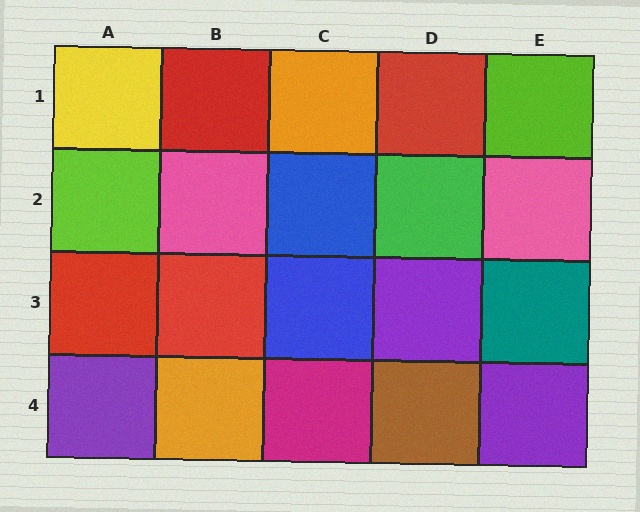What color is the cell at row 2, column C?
Blue.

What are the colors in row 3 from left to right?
Red, red, blue, purple, teal.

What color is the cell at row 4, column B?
Orange.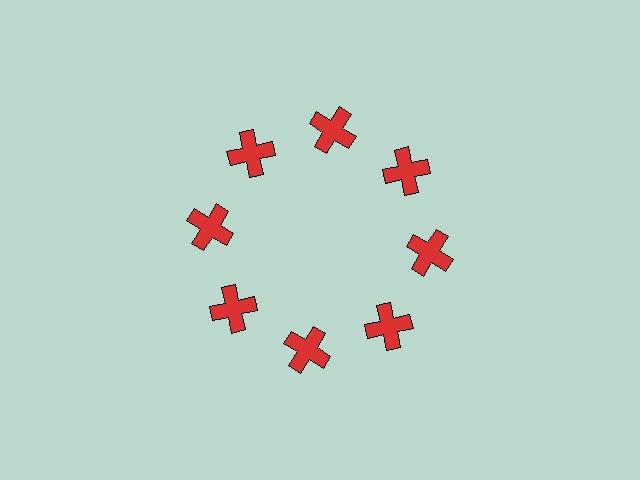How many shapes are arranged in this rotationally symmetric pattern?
There are 8 shapes, arranged in 8 groups of 1.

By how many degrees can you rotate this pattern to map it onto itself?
The pattern maps onto itself every 45 degrees of rotation.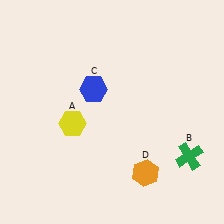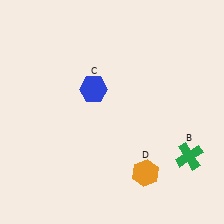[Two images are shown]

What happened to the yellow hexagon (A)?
The yellow hexagon (A) was removed in Image 2. It was in the bottom-left area of Image 1.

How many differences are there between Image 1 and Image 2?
There is 1 difference between the two images.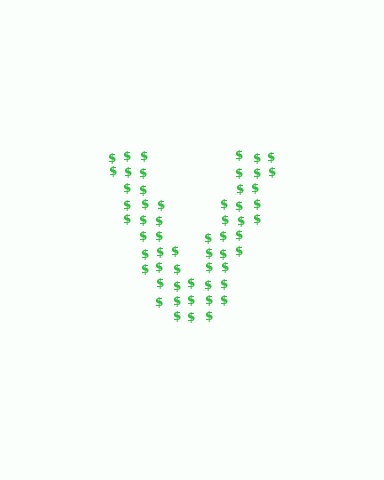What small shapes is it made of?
It is made of small dollar signs.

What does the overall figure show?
The overall figure shows the letter V.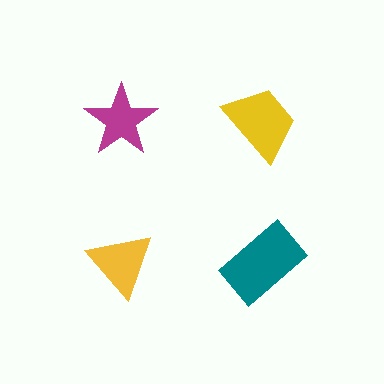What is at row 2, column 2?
A teal rectangle.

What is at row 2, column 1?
A yellow triangle.